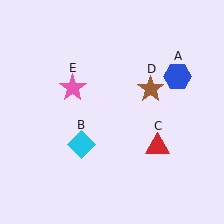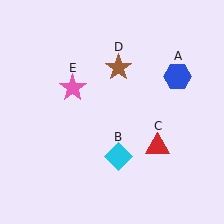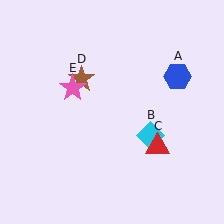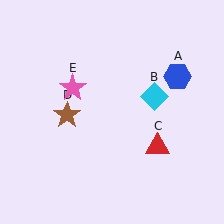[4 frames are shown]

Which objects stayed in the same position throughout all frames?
Blue hexagon (object A) and red triangle (object C) and pink star (object E) remained stationary.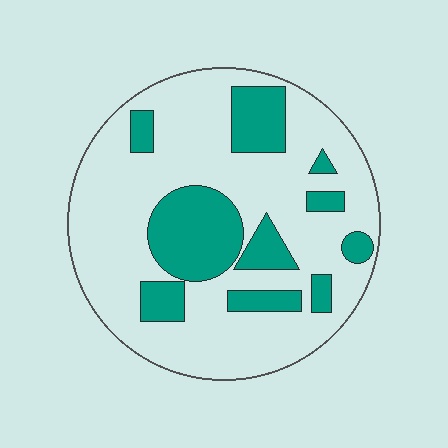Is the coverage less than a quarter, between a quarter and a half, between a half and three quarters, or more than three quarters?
Between a quarter and a half.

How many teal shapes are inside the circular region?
10.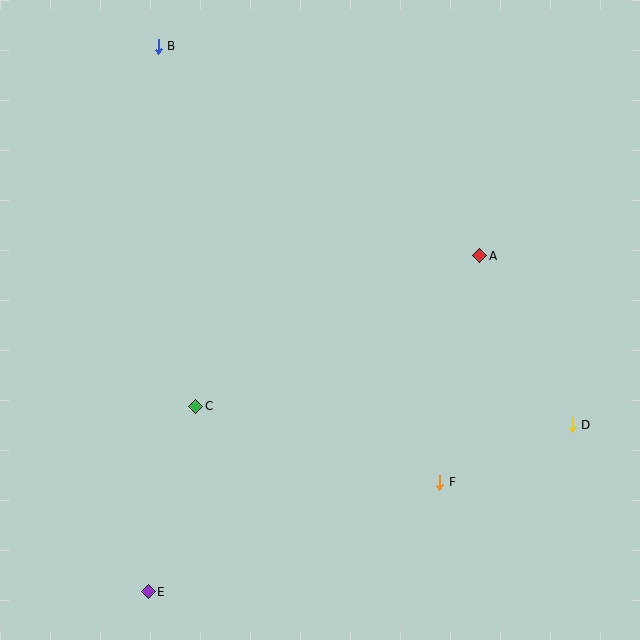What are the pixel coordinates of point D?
Point D is at (572, 425).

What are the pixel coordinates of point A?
Point A is at (480, 256).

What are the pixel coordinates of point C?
Point C is at (196, 406).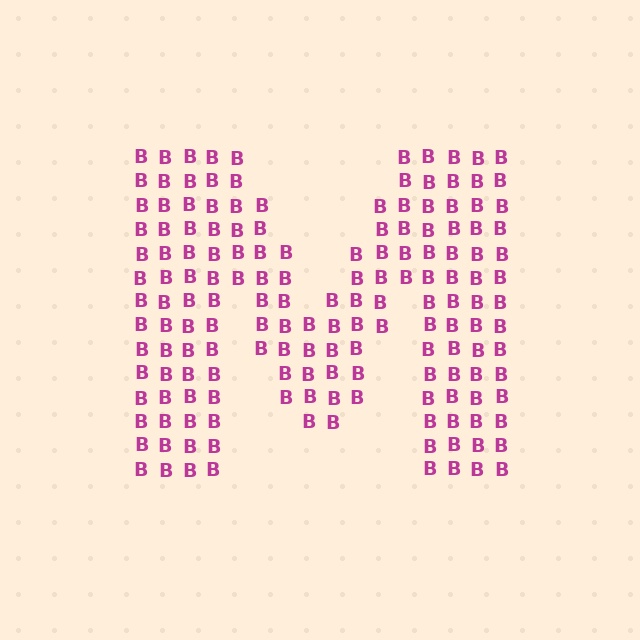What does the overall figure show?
The overall figure shows the letter M.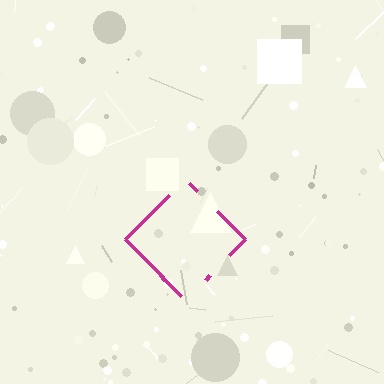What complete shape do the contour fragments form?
The contour fragments form a diamond.